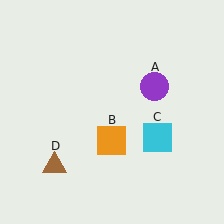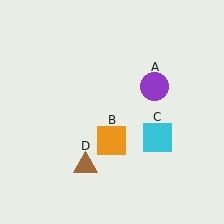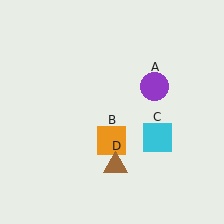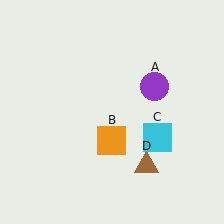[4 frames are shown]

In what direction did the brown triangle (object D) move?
The brown triangle (object D) moved right.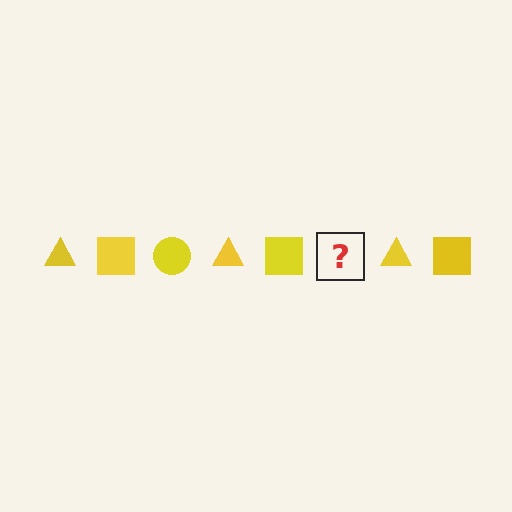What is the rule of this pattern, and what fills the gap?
The rule is that the pattern cycles through triangle, square, circle shapes in yellow. The gap should be filled with a yellow circle.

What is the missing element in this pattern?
The missing element is a yellow circle.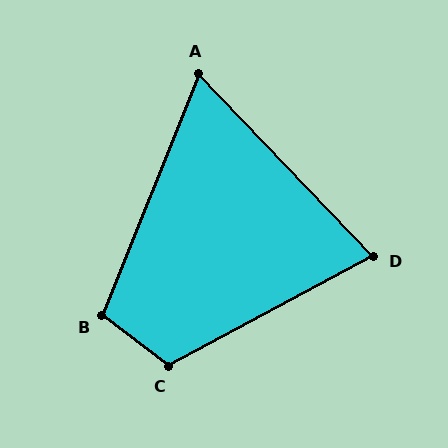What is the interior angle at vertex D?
Approximately 75 degrees (acute).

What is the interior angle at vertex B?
Approximately 105 degrees (obtuse).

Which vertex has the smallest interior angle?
A, at approximately 65 degrees.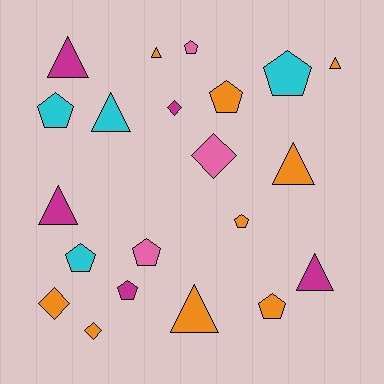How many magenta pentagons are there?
There is 1 magenta pentagon.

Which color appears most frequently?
Orange, with 9 objects.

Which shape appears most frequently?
Pentagon, with 9 objects.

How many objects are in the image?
There are 21 objects.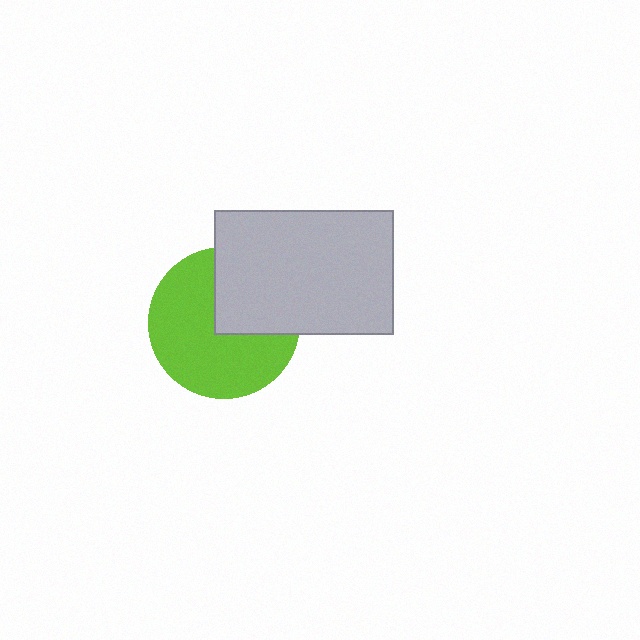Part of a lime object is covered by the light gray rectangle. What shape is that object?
It is a circle.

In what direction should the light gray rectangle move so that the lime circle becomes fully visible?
The light gray rectangle should move toward the upper-right. That is the shortest direction to clear the overlap and leave the lime circle fully visible.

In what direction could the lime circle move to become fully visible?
The lime circle could move toward the lower-left. That would shift it out from behind the light gray rectangle entirely.